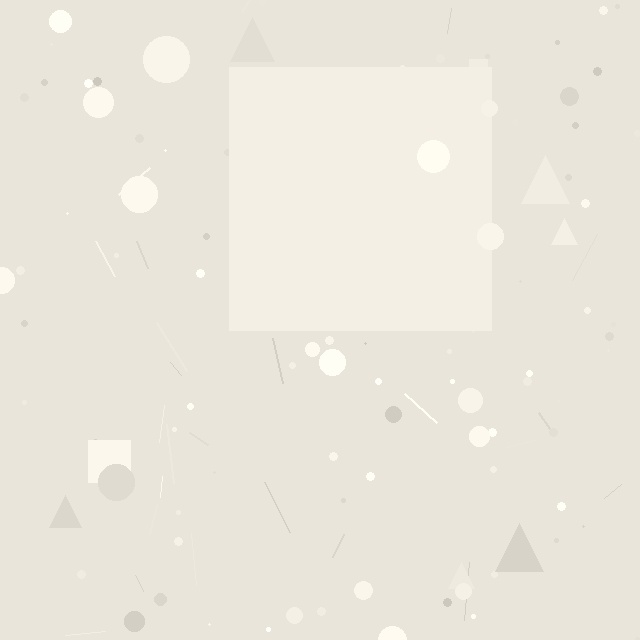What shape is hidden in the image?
A square is hidden in the image.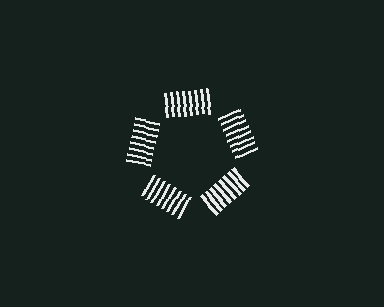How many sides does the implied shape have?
5 sides — the line-ends trace a pentagon.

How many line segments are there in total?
40 — 8 along each of the 5 edges.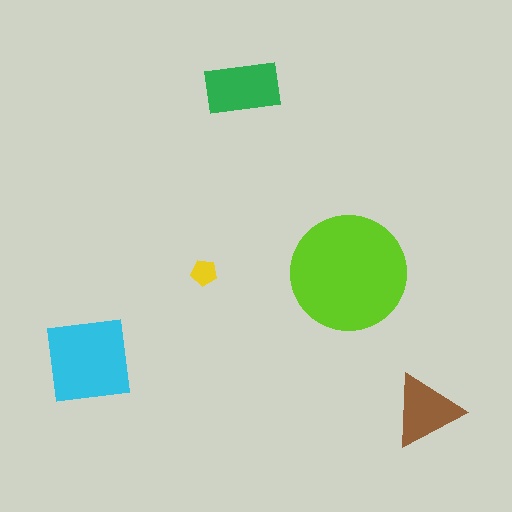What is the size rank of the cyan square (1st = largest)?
2nd.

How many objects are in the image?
There are 5 objects in the image.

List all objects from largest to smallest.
The lime circle, the cyan square, the green rectangle, the brown triangle, the yellow pentagon.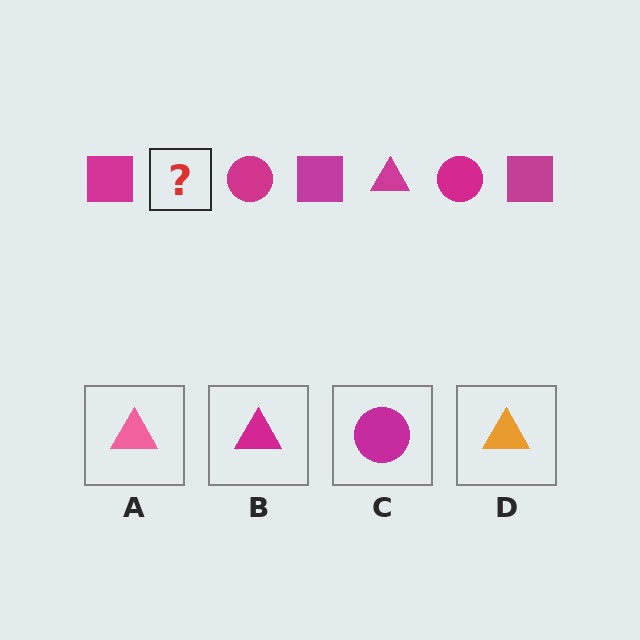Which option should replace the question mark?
Option B.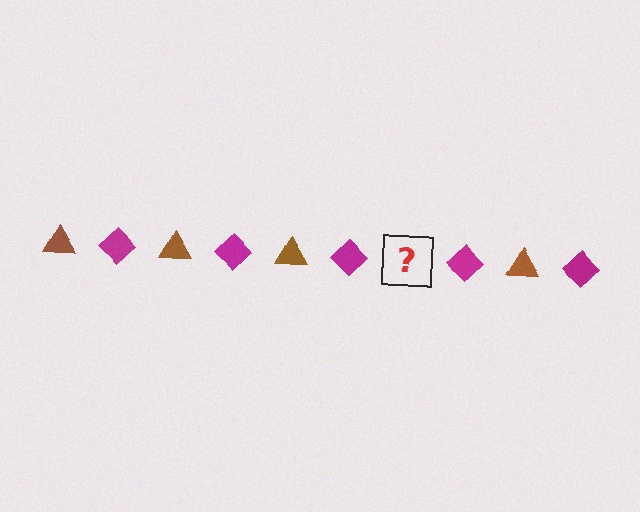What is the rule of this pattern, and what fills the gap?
The rule is that the pattern alternates between brown triangle and magenta diamond. The gap should be filled with a brown triangle.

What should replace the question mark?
The question mark should be replaced with a brown triangle.